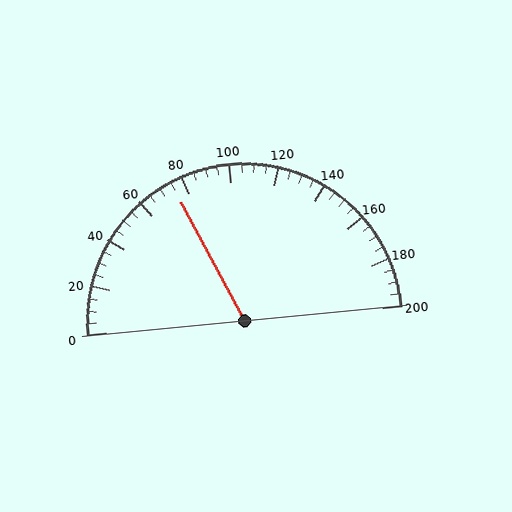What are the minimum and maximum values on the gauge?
The gauge ranges from 0 to 200.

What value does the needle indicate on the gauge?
The needle indicates approximately 75.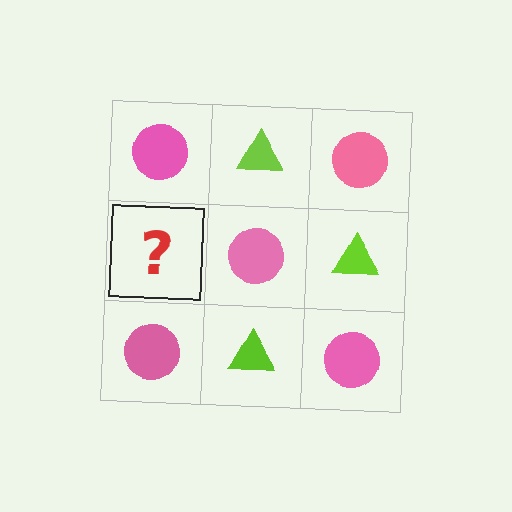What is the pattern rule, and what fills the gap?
The rule is that it alternates pink circle and lime triangle in a checkerboard pattern. The gap should be filled with a lime triangle.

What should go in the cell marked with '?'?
The missing cell should contain a lime triangle.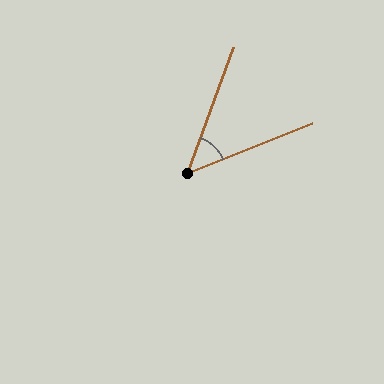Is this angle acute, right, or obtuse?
It is acute.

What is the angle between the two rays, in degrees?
Approximately 48 degrees.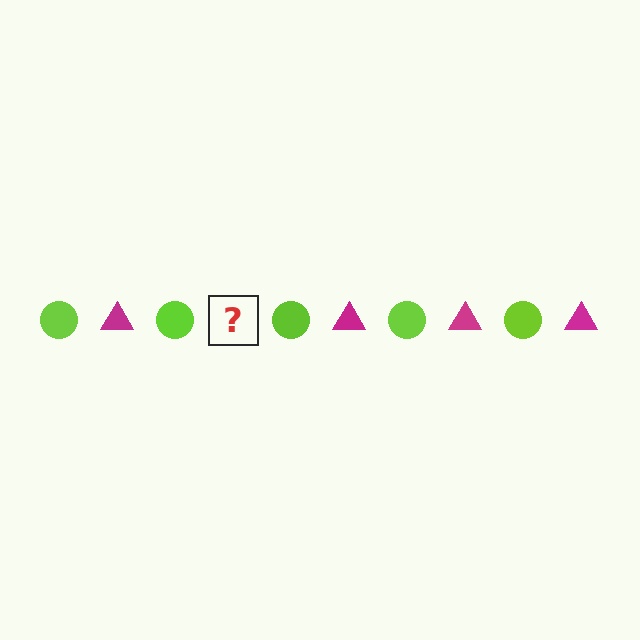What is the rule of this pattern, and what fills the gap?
The rule is that the pattern alternates between lime circle and magenta triangle. The gap should be filled with a magenta triangle.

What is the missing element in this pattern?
The missing element is a magenta triangle.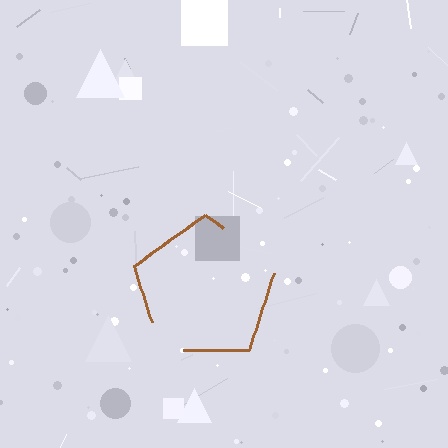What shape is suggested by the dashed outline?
The dashed outline suggests a pentagon.